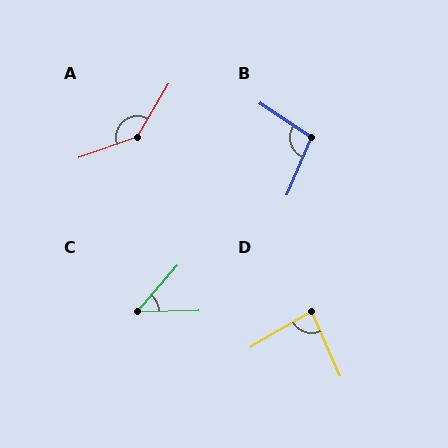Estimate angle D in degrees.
Approximately 84 degrees.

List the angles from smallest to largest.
C (47°), D (84°), B (101°), A (139°).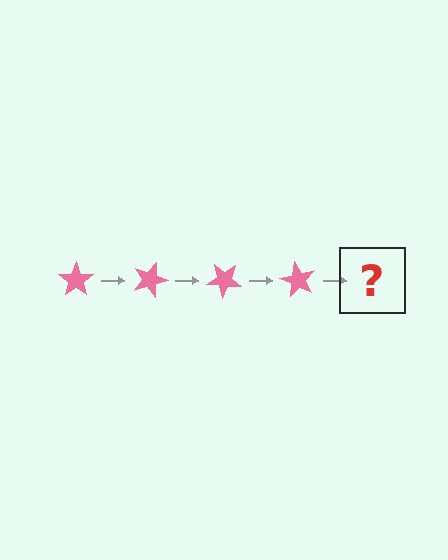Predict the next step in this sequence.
The next step is a pink star rotated 80 degrees.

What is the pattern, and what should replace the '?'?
The pattern is that the star rotates 20 degrees each step. The '?' should be a pink star rotated 80 degrees.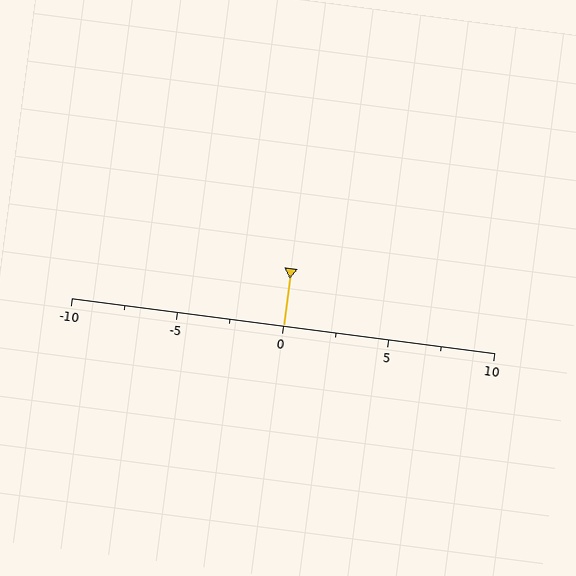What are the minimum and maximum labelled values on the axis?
The axis runs from -10 to 10.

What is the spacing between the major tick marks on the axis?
The major ticks are spaced 5 apart.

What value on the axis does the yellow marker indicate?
The marker indicates approximately 0.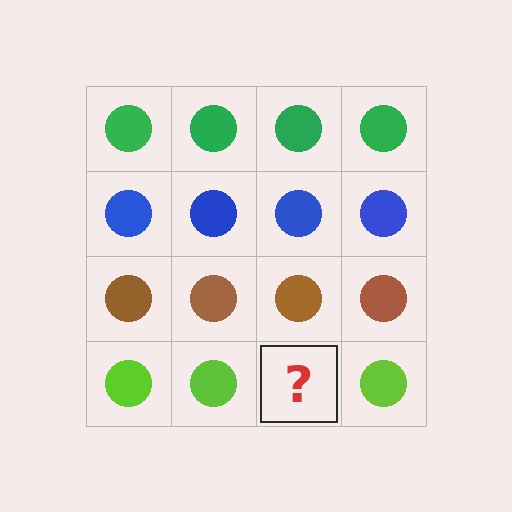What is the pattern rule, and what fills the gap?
The rule is that each row has a consistent color. The gap should be filled with a lime circle.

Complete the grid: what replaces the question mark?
The question mark should be replaced with a lime circle.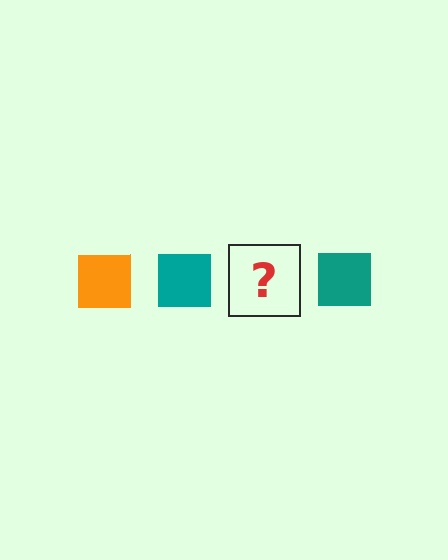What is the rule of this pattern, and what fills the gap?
The rule is that the pattern cycles through orange, teal squares. The gap should be filled with an orange square.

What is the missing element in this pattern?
The missing element is an orange square.